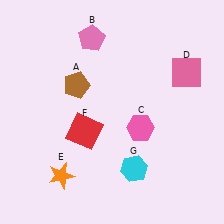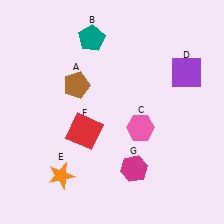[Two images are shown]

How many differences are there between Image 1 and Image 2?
There are 3 differences between the two images.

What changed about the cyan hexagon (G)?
In Image 1, G is cyan. In Image 2, it changed to magenta.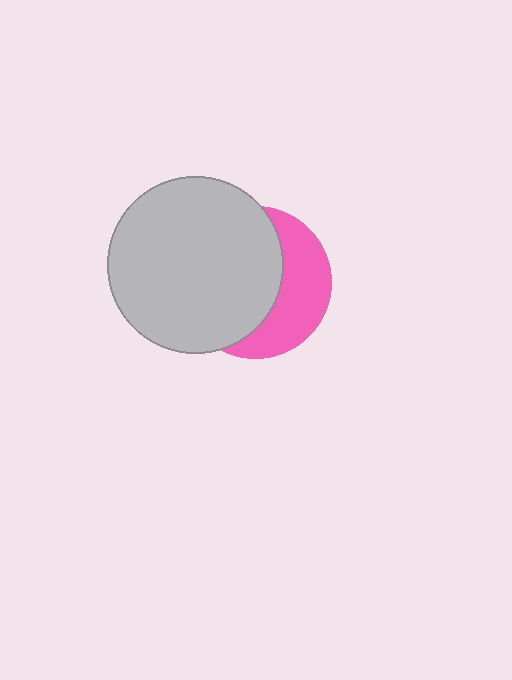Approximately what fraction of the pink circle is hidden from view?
Roughly 61% of the pink circle is hidden behind the light gray circle.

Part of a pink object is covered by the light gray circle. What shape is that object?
It is a circle.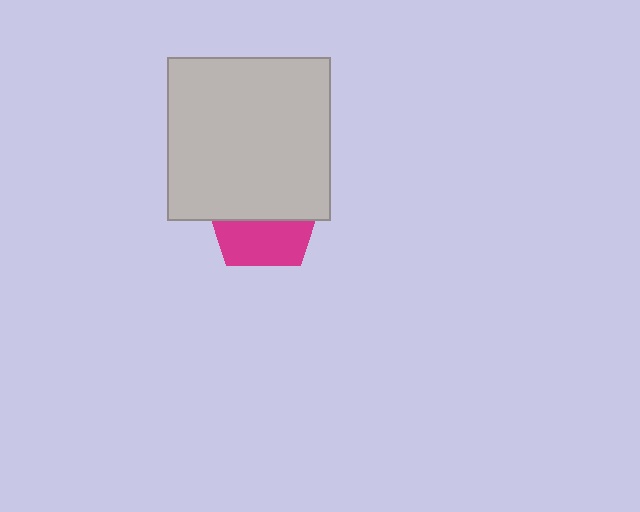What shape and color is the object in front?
The object in front is a light gray square.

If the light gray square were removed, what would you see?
You would see the complete magenta pentagon.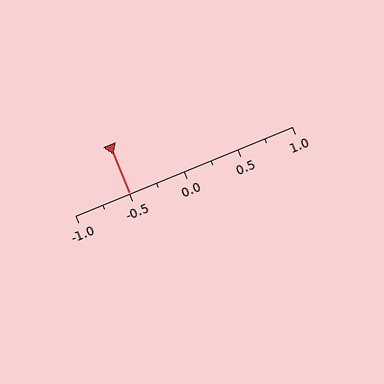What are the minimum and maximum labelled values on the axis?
The axis runs from -1.0 to 1.0.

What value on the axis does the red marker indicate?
The marker indicates approximately -0.5.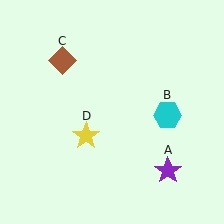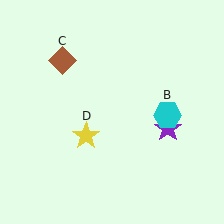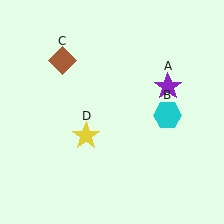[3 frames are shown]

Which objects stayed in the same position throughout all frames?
Cyan hexagon (object B) and brown diamond (object C) and yellow star (object D) remained stationary.